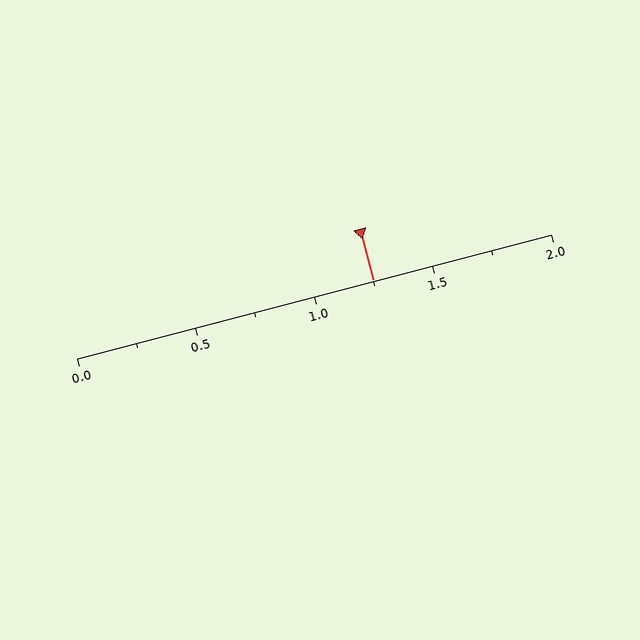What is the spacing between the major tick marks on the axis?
The major ticks are spaced 0.5 apart.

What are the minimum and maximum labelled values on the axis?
The axis runs from 0.0 to 2.0.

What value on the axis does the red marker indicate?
The marker indicates approximately 1.25.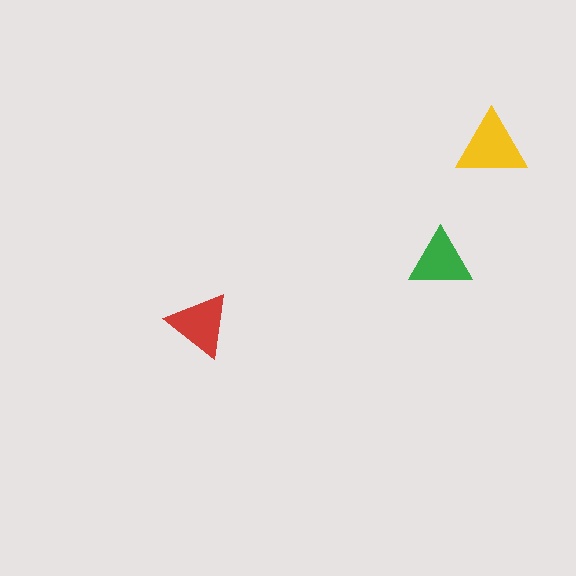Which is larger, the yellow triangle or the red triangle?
The yellow one.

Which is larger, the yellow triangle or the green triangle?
The yellow one.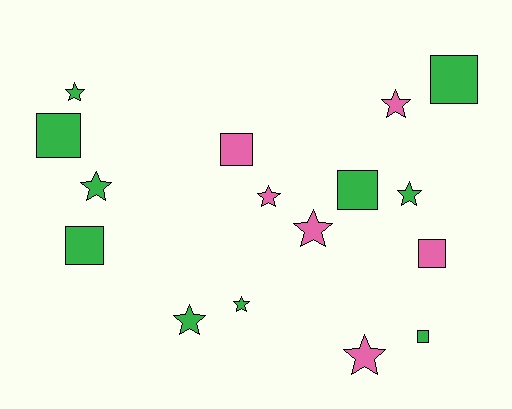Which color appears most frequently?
Green, with 10 objects.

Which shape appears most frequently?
Star, with 9 objects.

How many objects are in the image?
There are 16 objects.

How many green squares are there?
There are 5 green squares.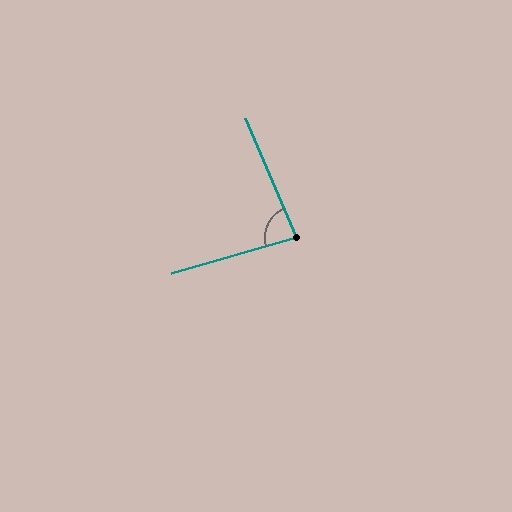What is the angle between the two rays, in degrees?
Approximately 83 degrees.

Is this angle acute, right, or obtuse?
It is acute.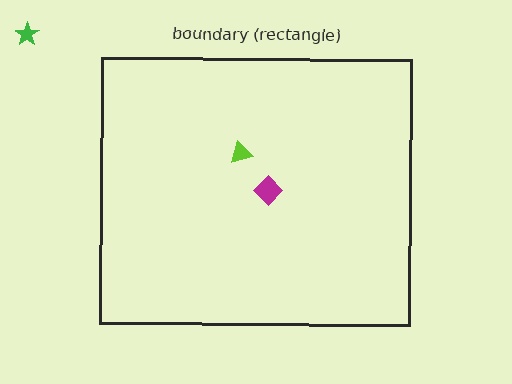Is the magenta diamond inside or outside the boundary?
Inside.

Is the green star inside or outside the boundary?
Outside.